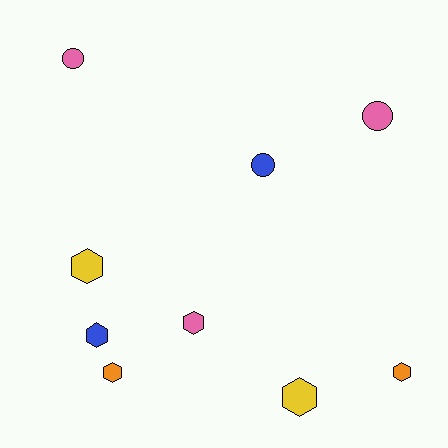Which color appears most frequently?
Pink, with 3 objects.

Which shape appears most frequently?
Hexagon, with 6 objects.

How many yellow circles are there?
There are no yellow circles.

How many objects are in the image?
There are 9 objects.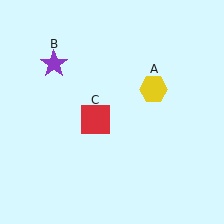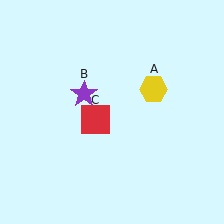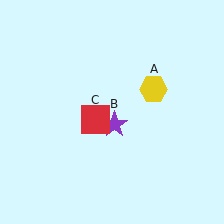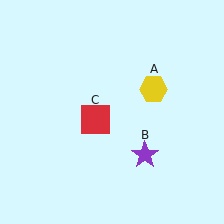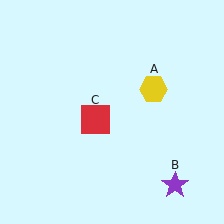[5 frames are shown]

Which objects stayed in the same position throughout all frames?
Yellow hexagon (object A) and red square (object C) remained stationary.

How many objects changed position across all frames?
1 object changed position: purple star (object B).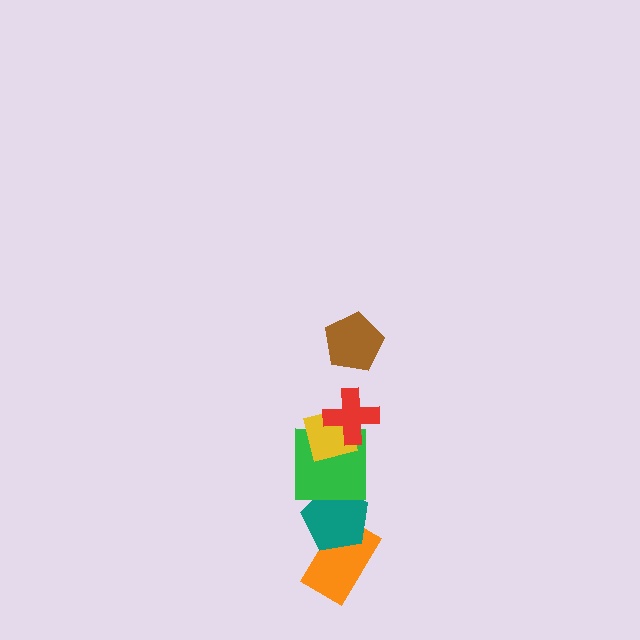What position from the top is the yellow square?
The yellow square is 3rd from the top.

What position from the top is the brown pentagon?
The brown pentagon is 1st from the top.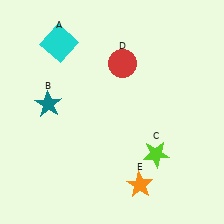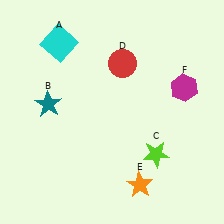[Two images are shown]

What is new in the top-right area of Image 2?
A magenta hexagon (F) was added in the top-right area of Image 2.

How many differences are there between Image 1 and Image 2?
There is 1 difference between the two images.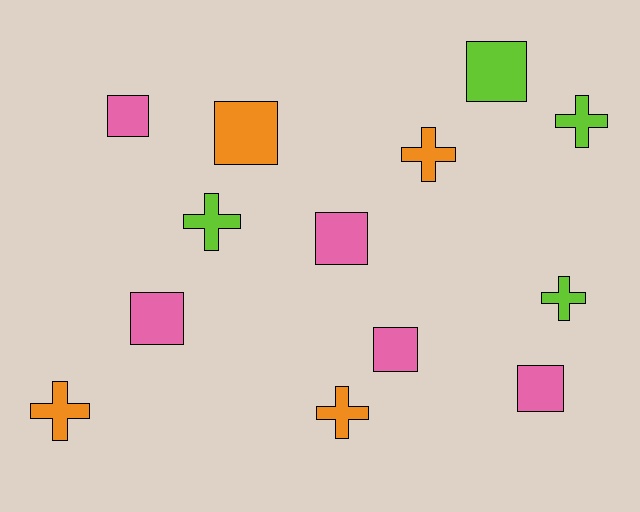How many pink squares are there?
There are 5 pink squares.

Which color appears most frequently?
Pink, with 5 objects.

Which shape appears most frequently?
Square, with 7 objects.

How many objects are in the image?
There are 13 objects.